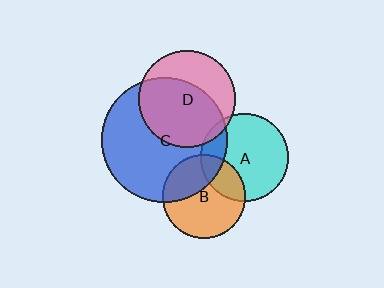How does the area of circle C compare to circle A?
Approximately 2.1 times.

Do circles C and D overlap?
Yes.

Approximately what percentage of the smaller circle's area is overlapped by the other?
Approximately 60%.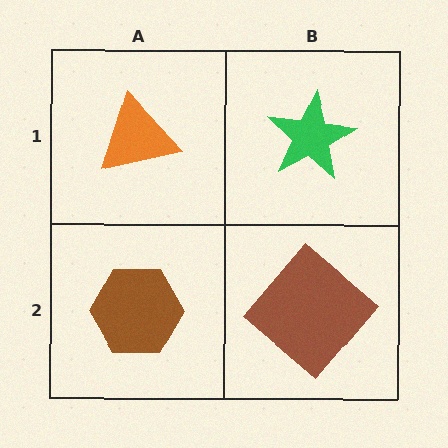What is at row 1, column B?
A green star.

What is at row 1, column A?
An orange triangle.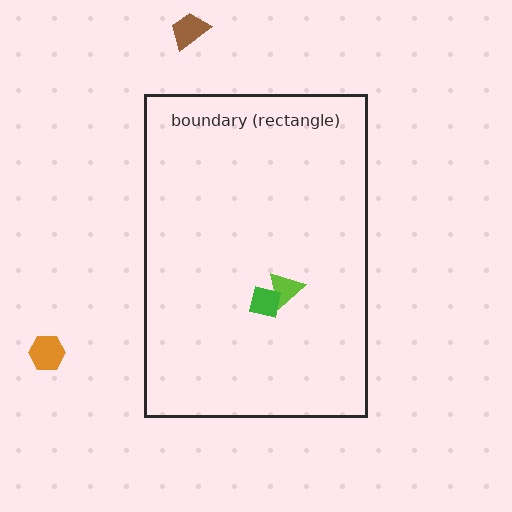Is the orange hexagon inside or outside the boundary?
Outside.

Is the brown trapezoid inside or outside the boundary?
Outside.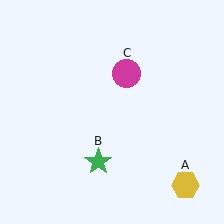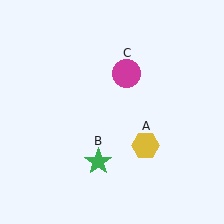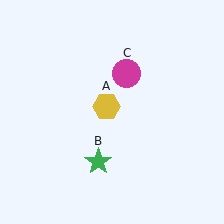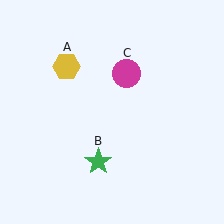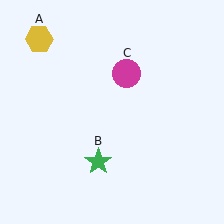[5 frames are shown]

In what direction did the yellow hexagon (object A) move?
The yellow hexagon (object A) moved up and to the left.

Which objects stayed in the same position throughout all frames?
Green star (object B) and magenta circle (object C) remained stationary.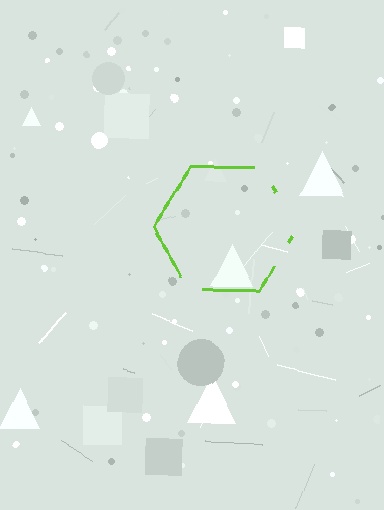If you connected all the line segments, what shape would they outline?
They would outline a hexagon.